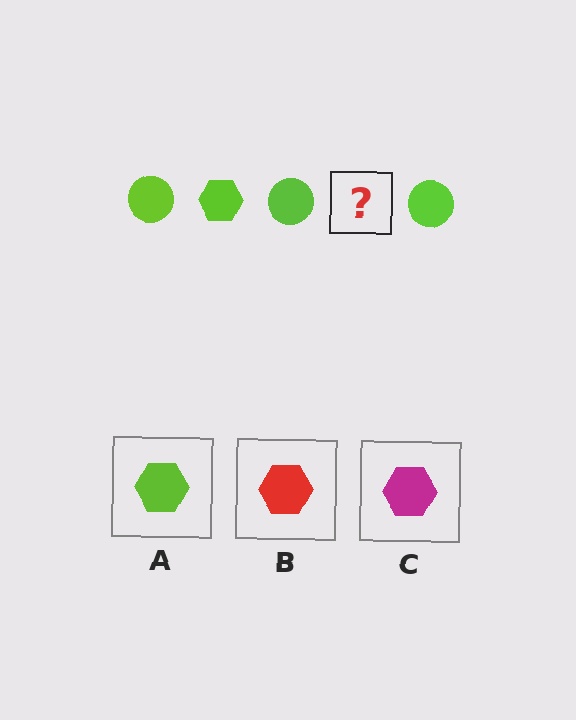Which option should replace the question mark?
Option A.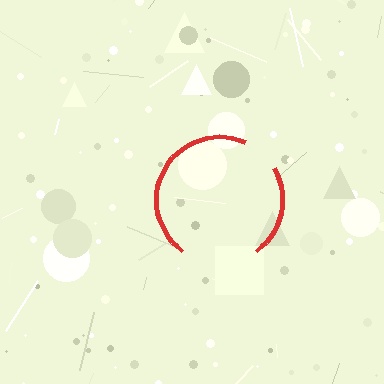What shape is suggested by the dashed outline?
The dashed outline suggests a circle.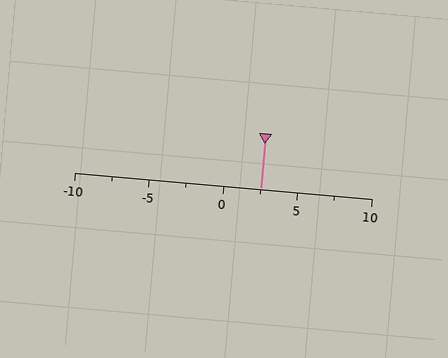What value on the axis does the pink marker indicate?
The marker indicates approximately 2.5.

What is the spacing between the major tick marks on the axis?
The major ticks are spaced 5 apart.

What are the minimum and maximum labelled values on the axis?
The axis runs from -10 to 10.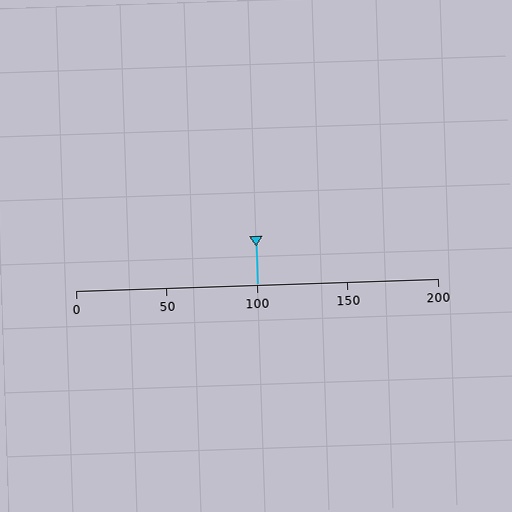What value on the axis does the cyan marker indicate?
The marker indicates approximately 100.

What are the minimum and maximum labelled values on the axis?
The axis runs from 0 to 200.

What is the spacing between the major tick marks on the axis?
The major ticks are spaced 50 apart.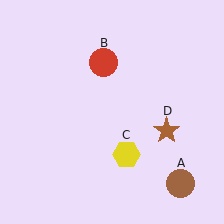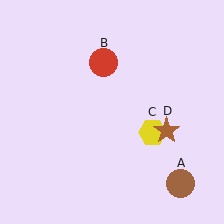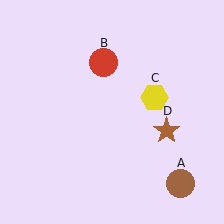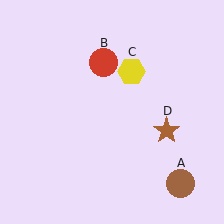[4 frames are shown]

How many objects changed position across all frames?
1 object changed position: yellow hexagon (object C).